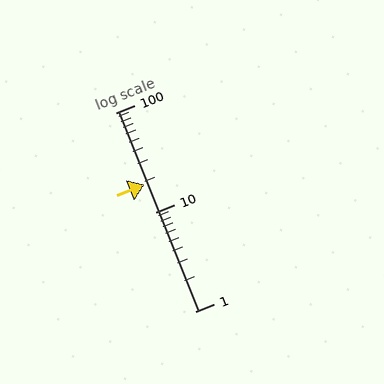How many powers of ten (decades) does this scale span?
The scale spans 2 decades, from 1 to 100.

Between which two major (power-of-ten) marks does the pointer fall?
The pointer is between 10 and 100.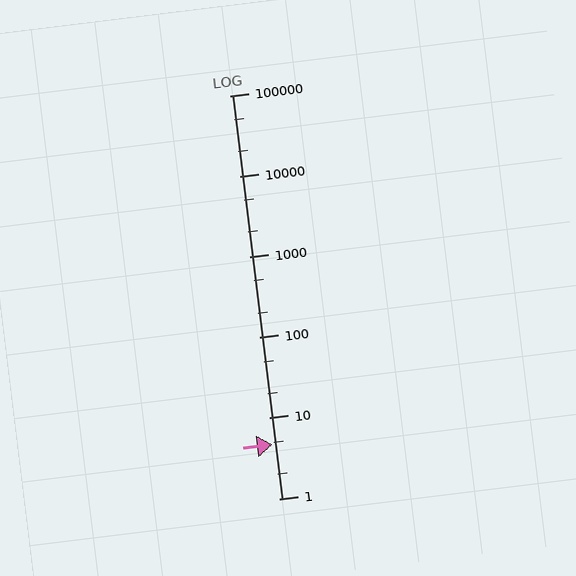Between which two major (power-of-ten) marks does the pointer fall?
The pointer is between 1 and 10.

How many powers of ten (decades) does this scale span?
The scale spans 5 decades, from 1 to 100000.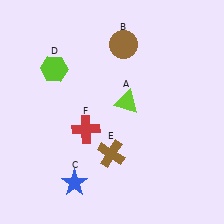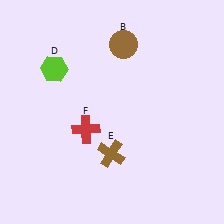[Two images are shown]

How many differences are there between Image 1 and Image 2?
There are 2 differences between the two images.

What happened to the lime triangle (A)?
The lime triangle (A) was removed in Image 2. It was in the top-right area of Image 1.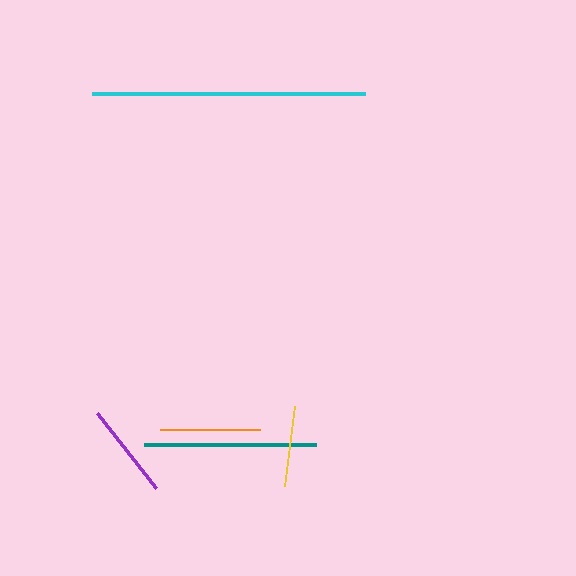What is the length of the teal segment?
The teal segment is approximately 172 pixels long.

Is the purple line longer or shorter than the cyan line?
The cyan line is longer than the purple line.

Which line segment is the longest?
The cyan line is the longest at approximately 273 pixels.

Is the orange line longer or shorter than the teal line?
The teal line is longer than the orange line.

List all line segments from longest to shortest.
From longest to shortest: cyan, teal, orange, purple, yellow.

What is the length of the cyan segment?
The cyan segment is approximately 273 pixels long.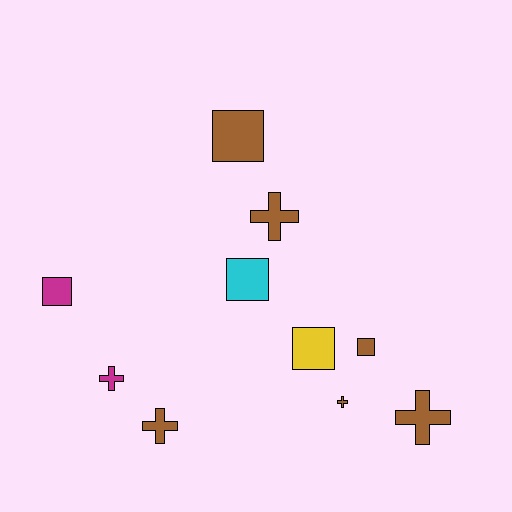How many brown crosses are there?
There are 4 brown crosses.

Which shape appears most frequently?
Cross, with 5 objects.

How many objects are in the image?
There are 10 objects.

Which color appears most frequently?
Brown, with 6 objects.